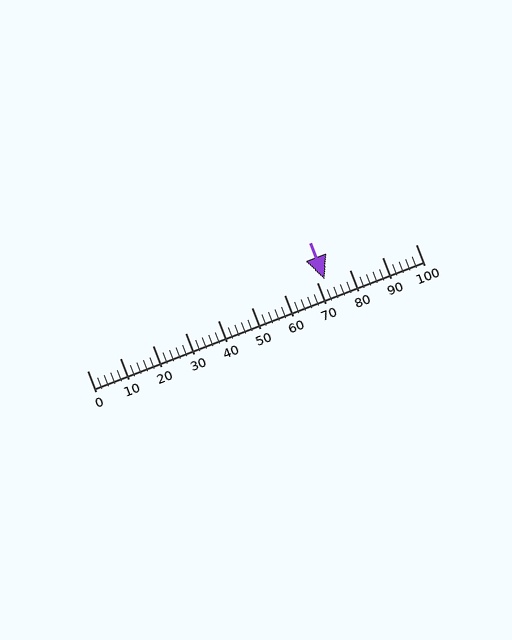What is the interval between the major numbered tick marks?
The major tick marks are spaced 10 units apart.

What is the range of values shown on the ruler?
The ruler shows values from 0 to 100.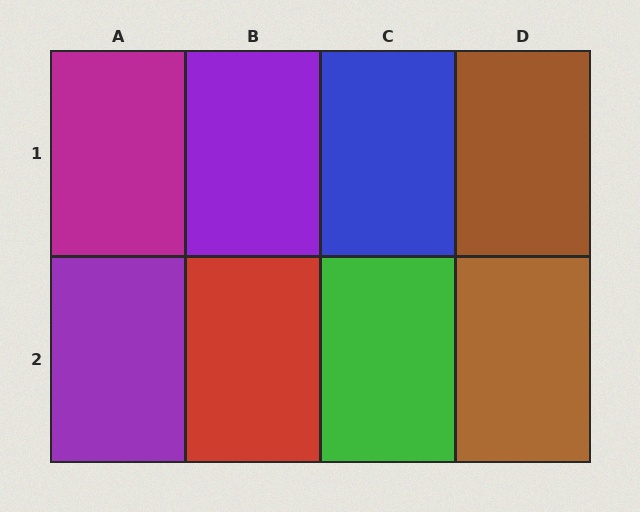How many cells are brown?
2 cells are brown.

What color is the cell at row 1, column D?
Brown.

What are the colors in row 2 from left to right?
Purple, red, green, brown.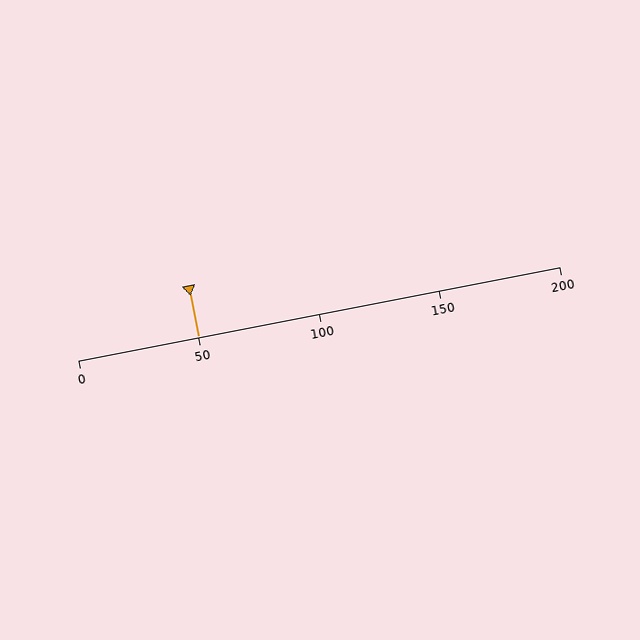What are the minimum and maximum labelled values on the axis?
The axis runs from 0 to 200.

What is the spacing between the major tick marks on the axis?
The major ticks are spaced 50 apart.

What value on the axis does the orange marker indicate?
The marker indicates approximately 50.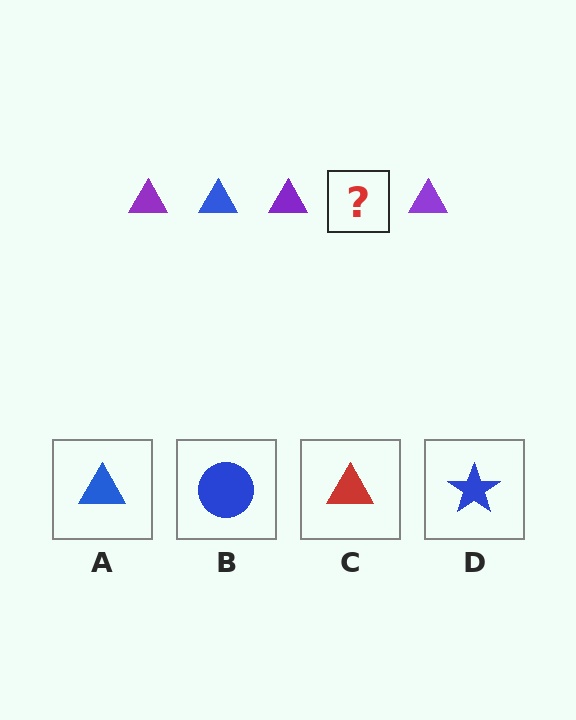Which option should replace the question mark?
Option A.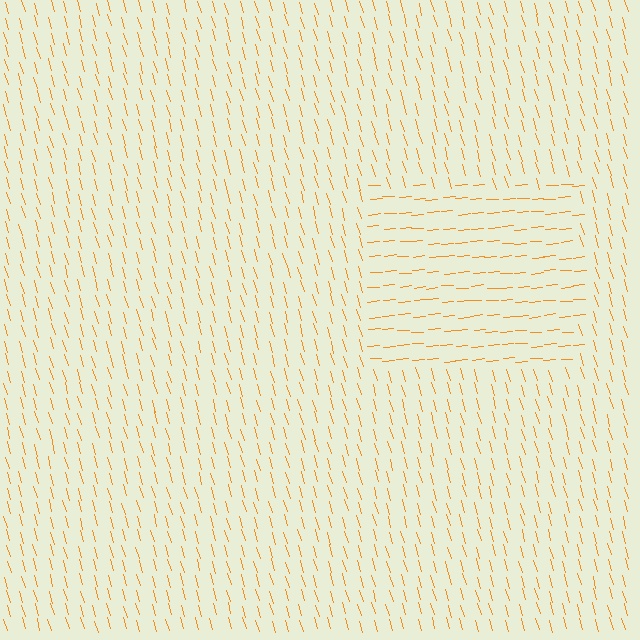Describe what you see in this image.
The image is filled with small orange line segments. A rectangle region in the image has lines oriented differently from the surrounding lines, creating a visible texture boundary.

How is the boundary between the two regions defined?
The boundary is defined purely by a change in line orientation (approximately 79 degrees difference). All lines are the same color and thickness.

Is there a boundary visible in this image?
Yes, there is a texture boundary formed by a change in line orientation.